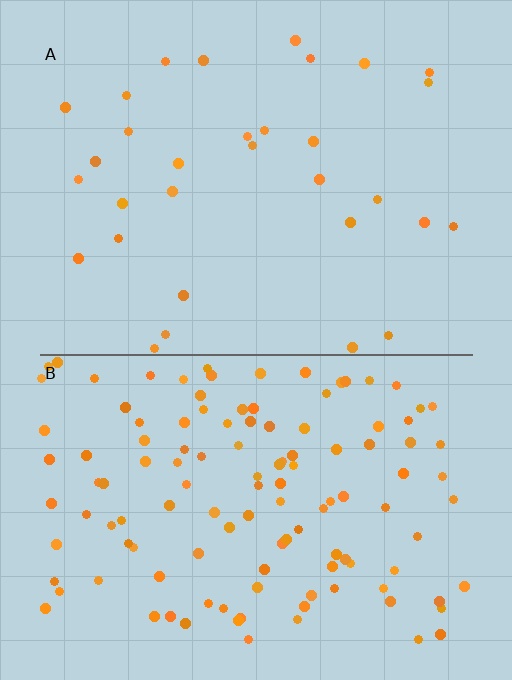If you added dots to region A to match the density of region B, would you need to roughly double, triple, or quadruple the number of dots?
Approximately quadruple.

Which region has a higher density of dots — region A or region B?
B (the bottom).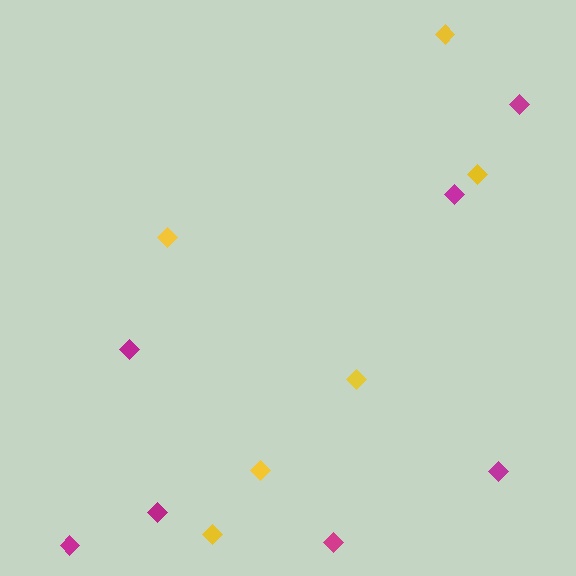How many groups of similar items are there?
There are 2 groups: one group of magenta diamonds (7) and one group of yellow diamonds (6).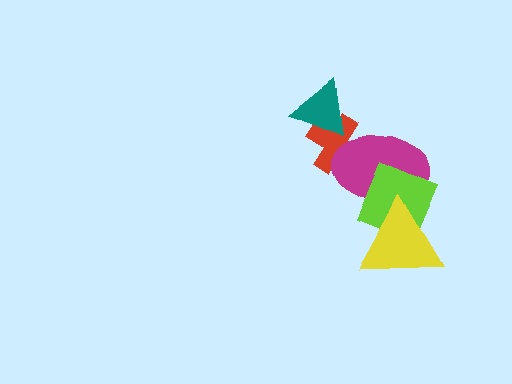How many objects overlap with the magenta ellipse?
3 objects overlap with the magenta ellipse.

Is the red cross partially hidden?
Yes, it is partially covered by another shape.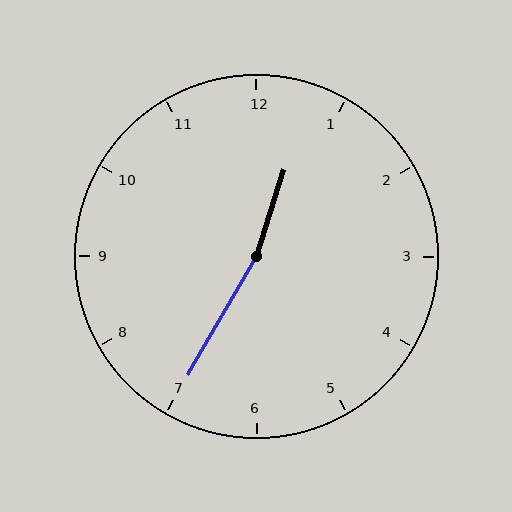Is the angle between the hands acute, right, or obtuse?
It is obtuse.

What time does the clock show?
12:35.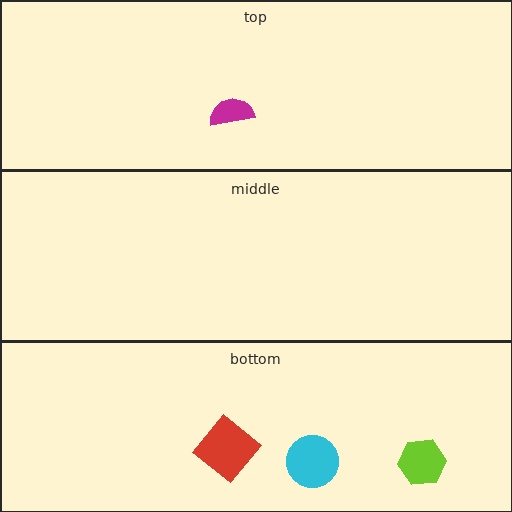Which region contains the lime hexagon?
The bottom region.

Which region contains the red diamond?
The bottom region.